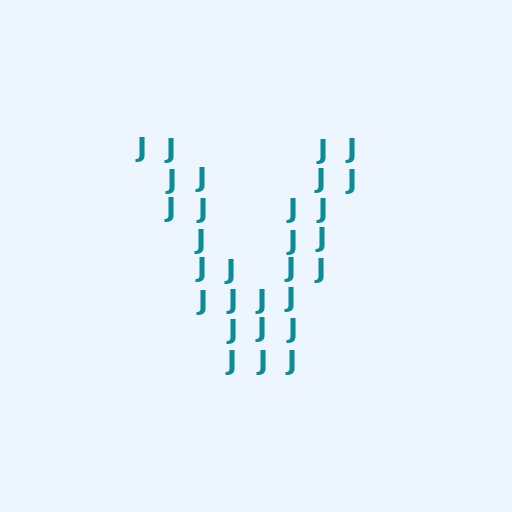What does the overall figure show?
The overall figure shows the letter V.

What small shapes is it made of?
It is made of small letter J's.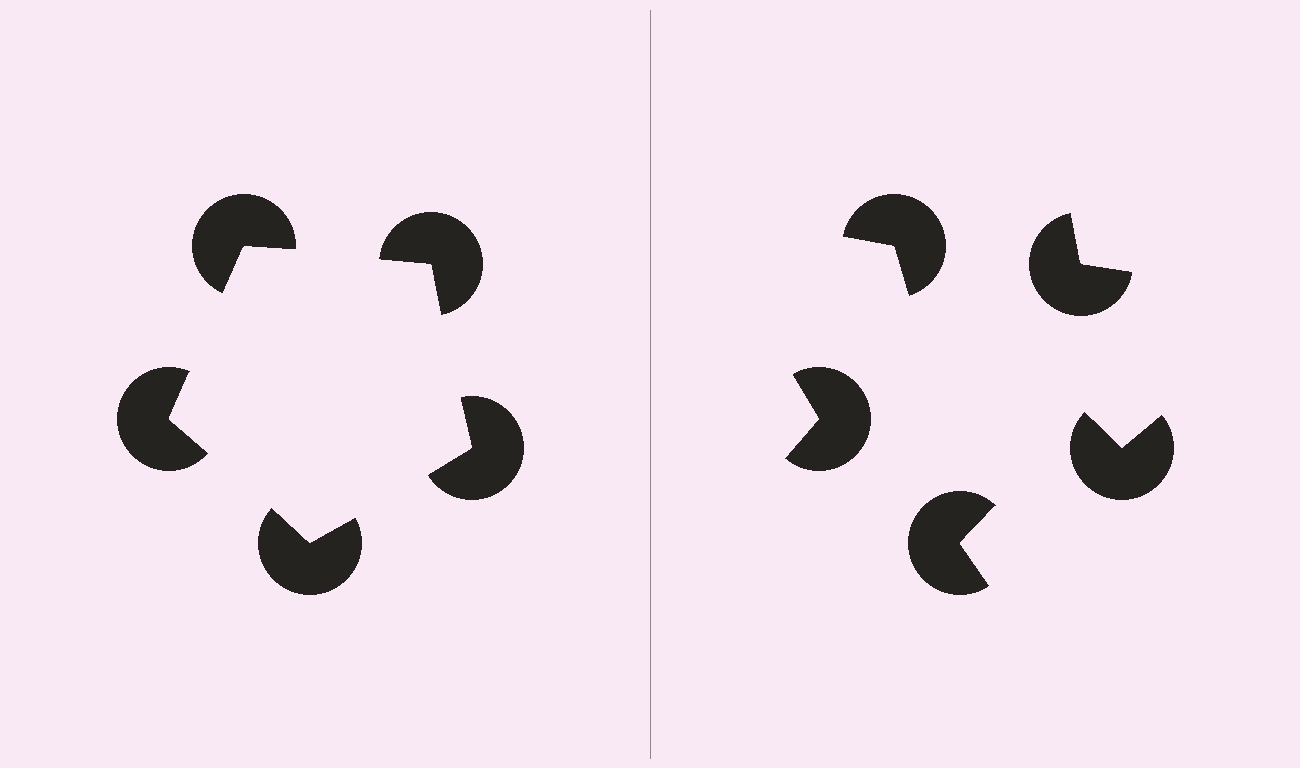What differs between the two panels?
The pac-man discs are positioned identically on both sides; only the wedge orientations differ. On the left they align to a pentagon; on the right they are misaligned.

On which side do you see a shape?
An illusory pentagon appears on the left side. On the right side the wedge cuts are rotated, so no coherent shape forms.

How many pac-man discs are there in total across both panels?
10 — 5 on each side.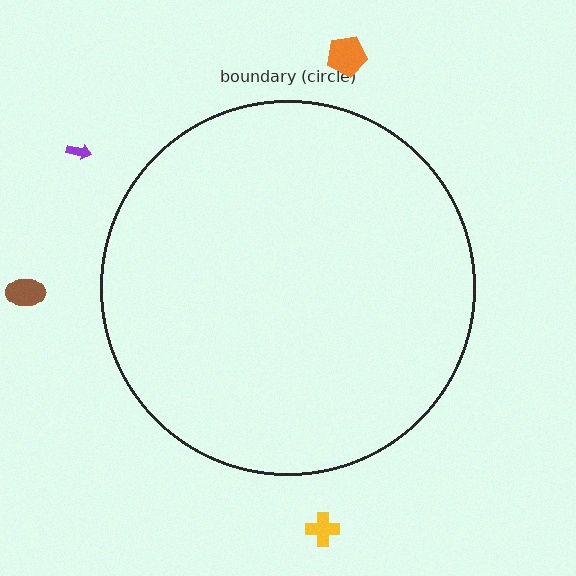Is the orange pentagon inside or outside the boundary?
Outside.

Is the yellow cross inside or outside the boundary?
Outside.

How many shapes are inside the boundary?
0 inside, 4 outside.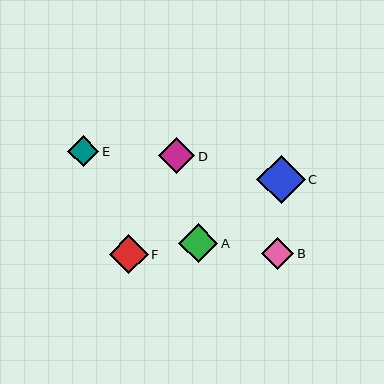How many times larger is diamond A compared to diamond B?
Diamond A is approximately 1.2 times the size of diamond B.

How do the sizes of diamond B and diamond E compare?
Diamond B and diamond E are approximately the same size.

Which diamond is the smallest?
Diamond E is the smallest with a size of approximately 31 pixels.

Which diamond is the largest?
Diamond C is the largest with a size of approximately 49 pixels.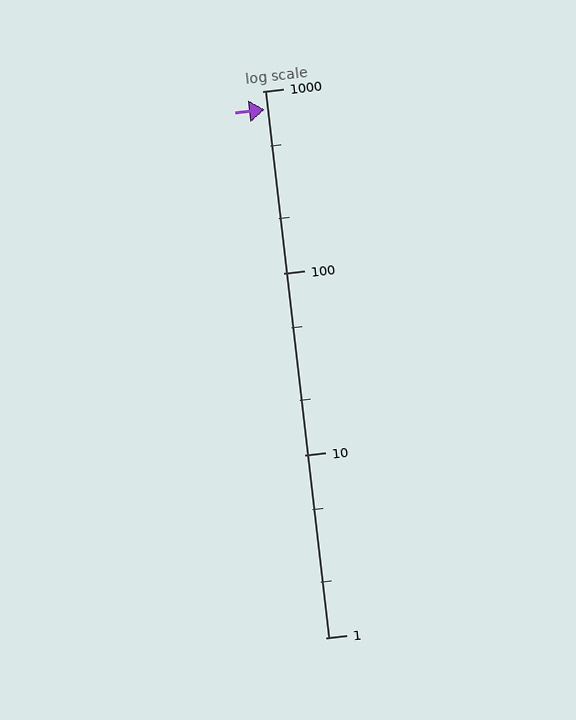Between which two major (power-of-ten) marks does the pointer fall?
The pointer is between 100 and 1000.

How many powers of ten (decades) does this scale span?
The scale spans 3 decades, from 1 to 1000.